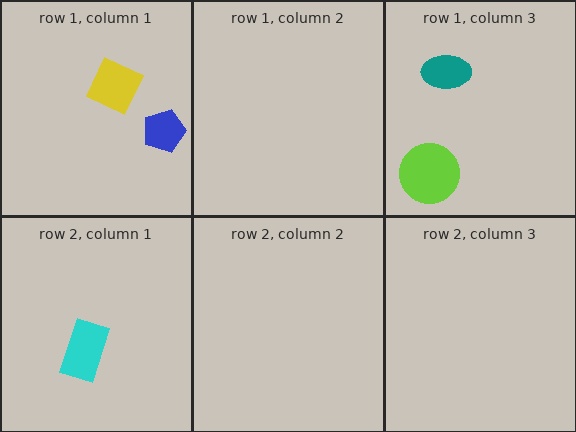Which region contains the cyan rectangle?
The row 2, column 1 region.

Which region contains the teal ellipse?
The row 1, column 3 region.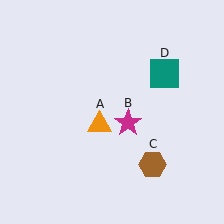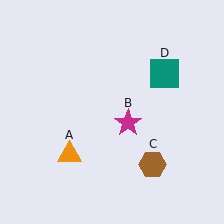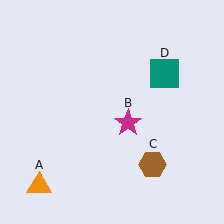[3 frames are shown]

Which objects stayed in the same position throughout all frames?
Magenta star (object B) and brown hexagon (object C) and teal square (object D) remained stationary.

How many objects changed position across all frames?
1 object changed position: orange triangle (object A).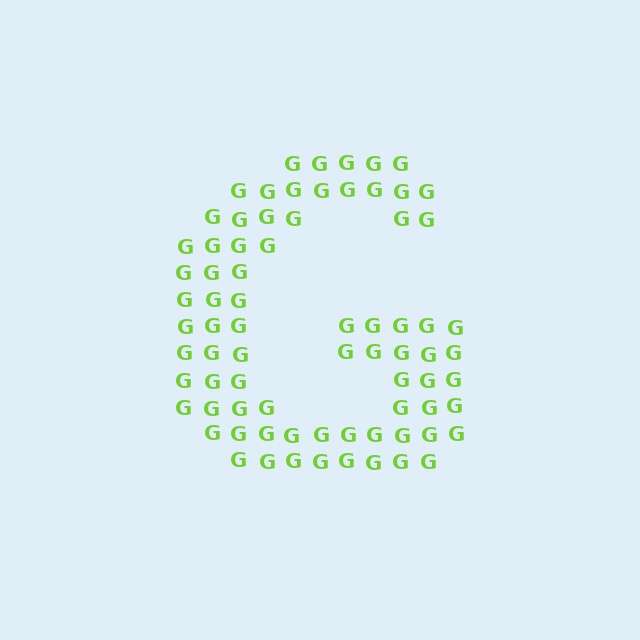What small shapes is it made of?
It is made of small letter G's.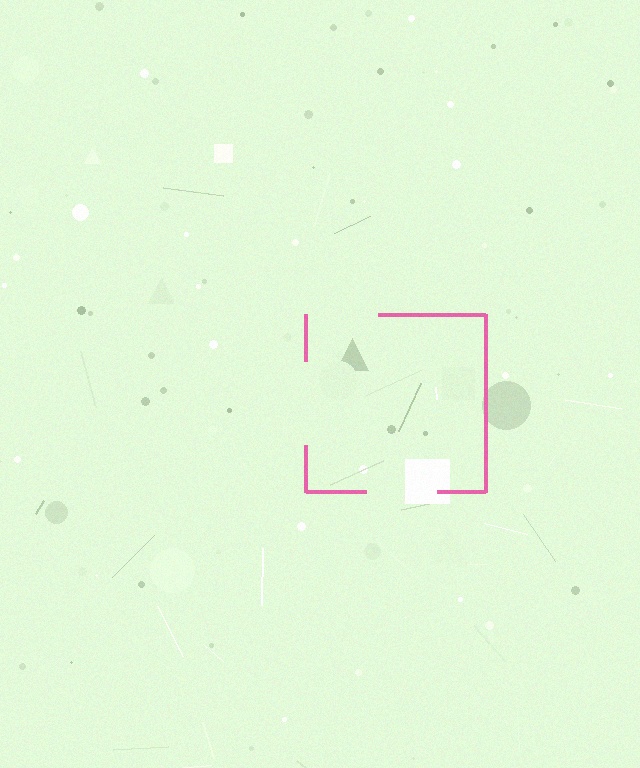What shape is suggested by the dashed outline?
The dashed outline suggests a square.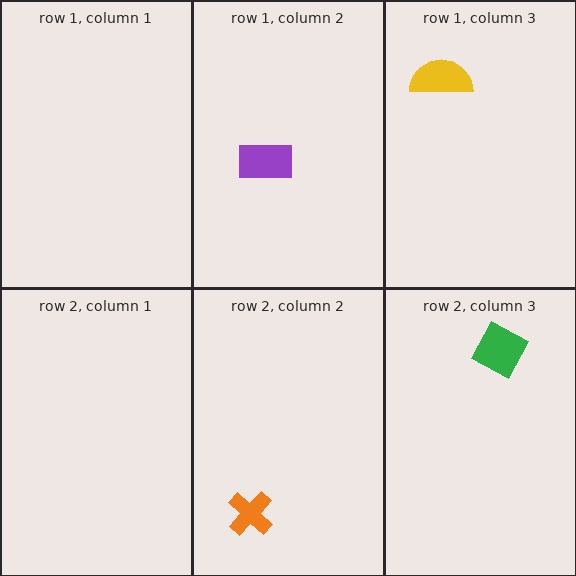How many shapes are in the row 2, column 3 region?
1.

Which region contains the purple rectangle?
The row 1, column 2 region.